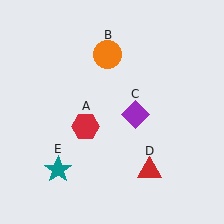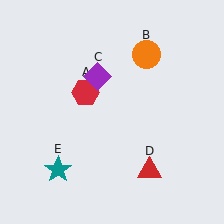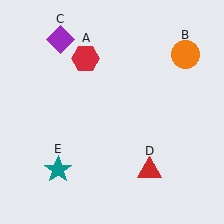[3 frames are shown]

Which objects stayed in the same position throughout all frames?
Red triangle (object D) and teal star (object E) remained stationary.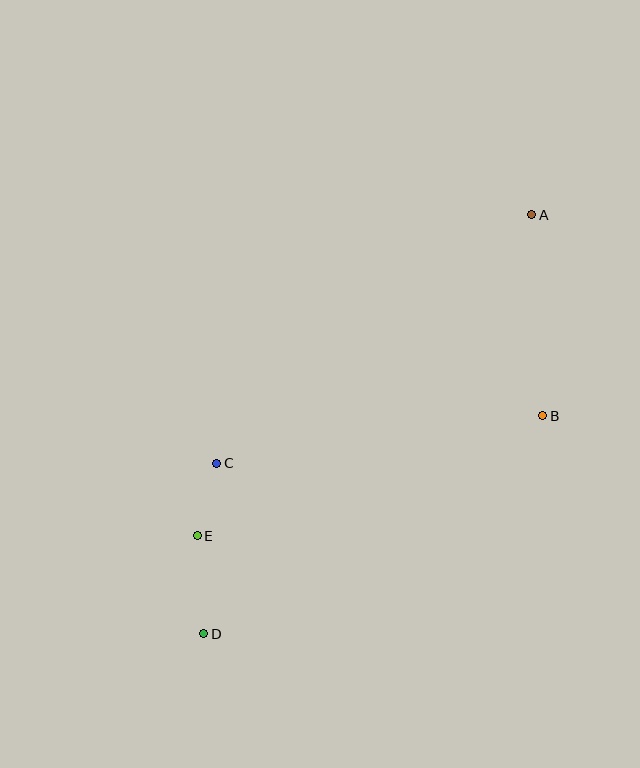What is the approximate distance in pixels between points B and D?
The distance between B and D is approximately 403 pixels.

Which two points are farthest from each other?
Points A and D are farthest from each other.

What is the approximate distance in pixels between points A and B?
The distance between A and B is approximately 201 pixels.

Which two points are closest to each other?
Points C and E are closest to each other.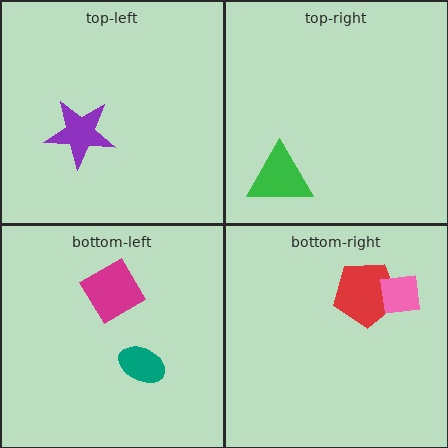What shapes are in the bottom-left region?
The teal ellipse, the magenta diamond.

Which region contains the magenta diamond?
The bottom-left region.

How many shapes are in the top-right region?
1.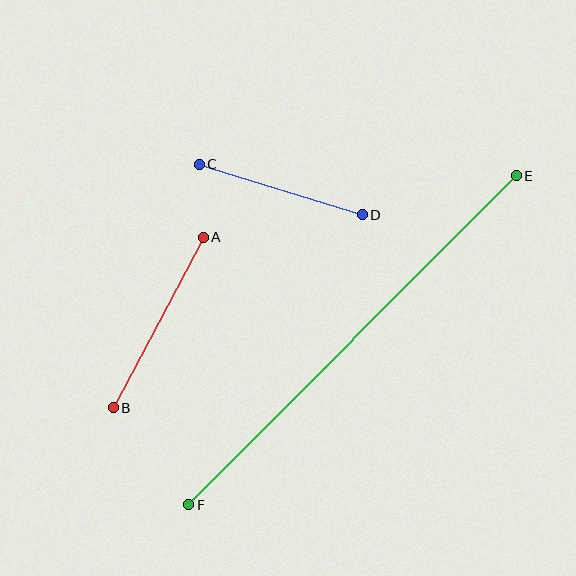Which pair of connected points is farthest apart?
Points E and F are farthest apart.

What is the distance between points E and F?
The distance is approximately 464 pixels.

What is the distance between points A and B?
The distance is approximately 193 pixels.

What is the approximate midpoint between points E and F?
The midpoint is at approximately (352, 340) pixels.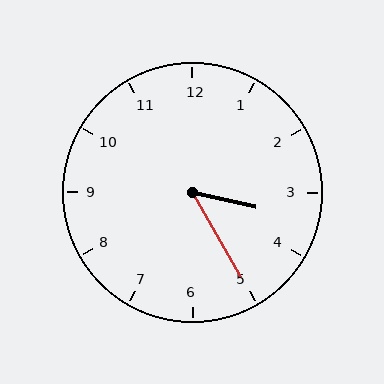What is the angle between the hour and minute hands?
Approximately 48 degrees.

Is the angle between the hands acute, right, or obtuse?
It is acute.